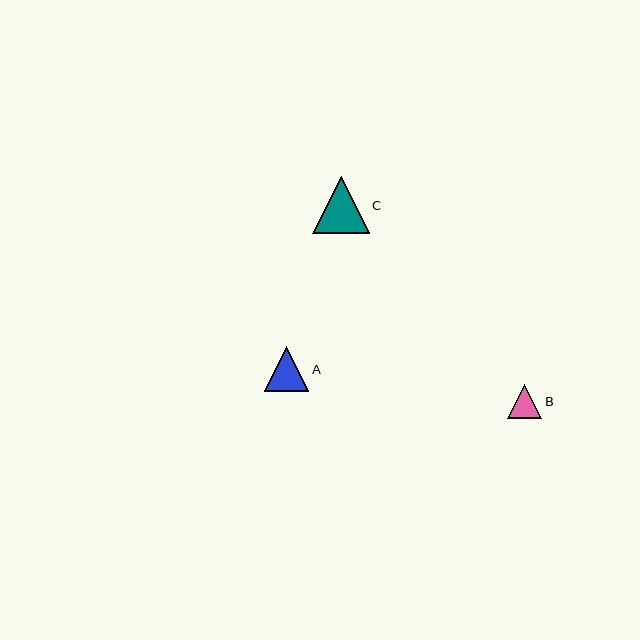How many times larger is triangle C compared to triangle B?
Triangle C is approximately 1.7 times the size of triangle B.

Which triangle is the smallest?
Triangle B is the smallest with a size of approximately 34 pixels.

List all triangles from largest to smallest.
From largest to smallest: C, A, B.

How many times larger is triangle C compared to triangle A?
Triangle C is approximately 1.3 times the size of triangle A.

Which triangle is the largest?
Triangle C is the largest with a size of approximately 57 pixels.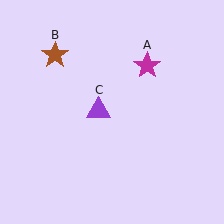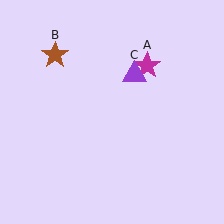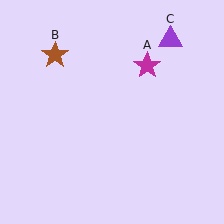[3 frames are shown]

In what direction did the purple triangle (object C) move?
The purple triangle (object C) moved up and to the right.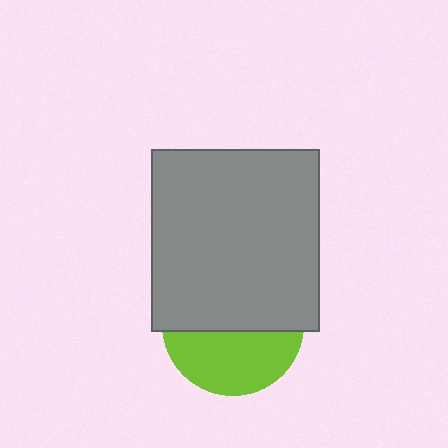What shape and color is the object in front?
The object in front is a gray rectangle.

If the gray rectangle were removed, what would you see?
You would see the complete lime circle.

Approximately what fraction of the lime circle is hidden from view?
Roughly 56% of the lime circle is hidden behind the gray rectangle.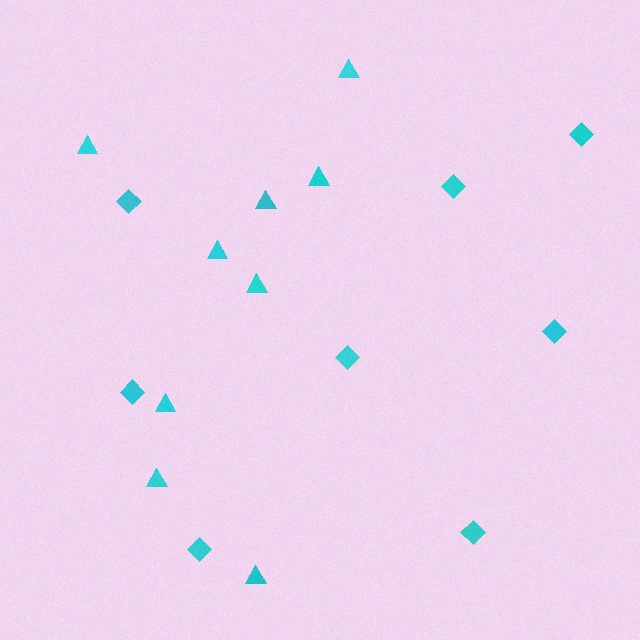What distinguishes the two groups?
There are 2 groups: one group of diamonds (8) and one group of triangles (9).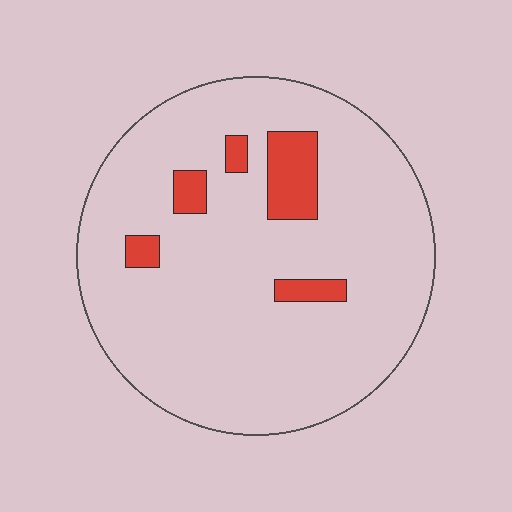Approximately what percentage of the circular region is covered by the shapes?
Approximately 10%.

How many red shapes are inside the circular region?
5.